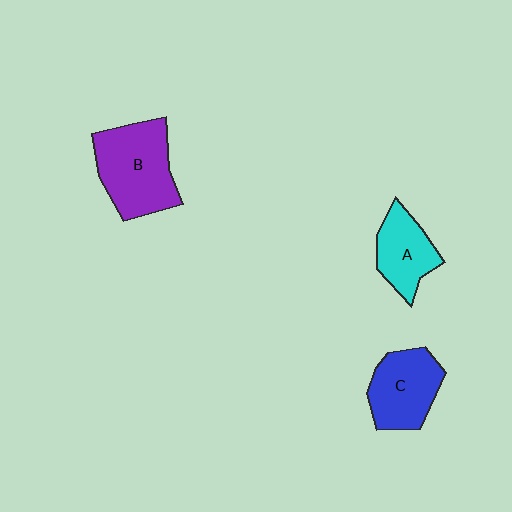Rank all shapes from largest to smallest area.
From largest to smallest: B (purple), C (blue), A (cyan).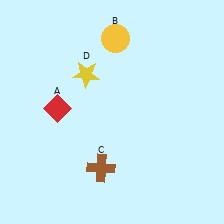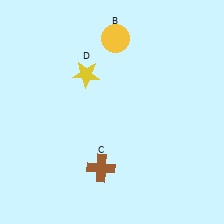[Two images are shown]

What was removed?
The red diamond (A) was removed in Image 2.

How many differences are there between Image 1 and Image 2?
There is 1 difference between the two images.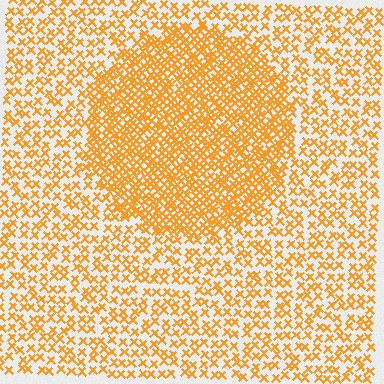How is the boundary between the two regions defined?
The boundary is defined by a change in element density (approximately 2.1x ratio). All elements are the same color, size, and shape.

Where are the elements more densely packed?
The elements are more densely packed inside the circle boundary.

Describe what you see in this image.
The image contains small orange elements arranged at two different densities. A circle-shaped region is visible where the elements are more densely packed than the surrounding area.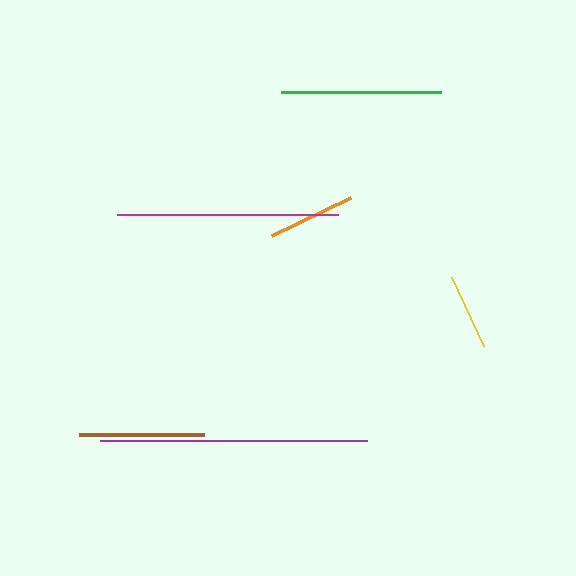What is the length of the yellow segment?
The yellow segment is approximately 77 pixels long.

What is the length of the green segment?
The green segment is approximately 160 pixels long.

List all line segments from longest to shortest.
From longest to shortest: purple, magenta, green, brown, orange, yellow.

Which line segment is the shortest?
The yellow line is the shortest at approximately 77 pixels.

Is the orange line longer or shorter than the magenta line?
The magenta line is longer than the orange line.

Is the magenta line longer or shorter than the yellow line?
The magenta line is longer than the yellow line.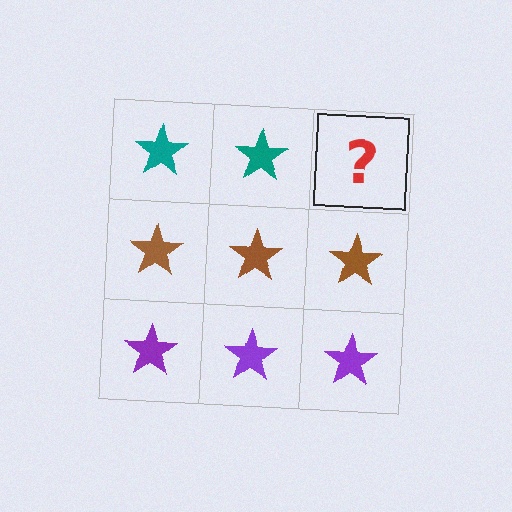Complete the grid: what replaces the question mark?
The question mark should be replaced with a teal star.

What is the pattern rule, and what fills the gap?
The rule is that each row has a consistent color. The gap should be filled with a teal star.